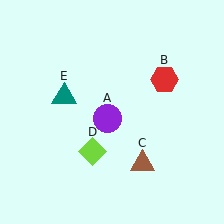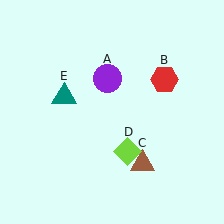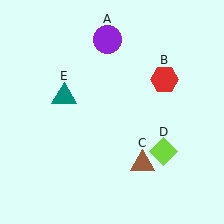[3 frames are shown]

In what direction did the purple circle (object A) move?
The purple circle (object A) moved up.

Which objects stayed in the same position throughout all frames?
Red hexagon (object B) and brown triangle (object C) and teal triangle (object E) remained stationary.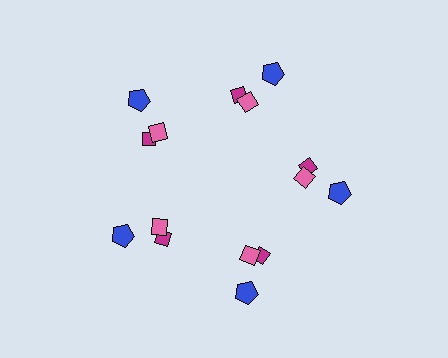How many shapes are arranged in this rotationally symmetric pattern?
There are 15 shapes, arranged in 5 groups of 3.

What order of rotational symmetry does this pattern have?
This pattern has 5-fold rotational symmetry.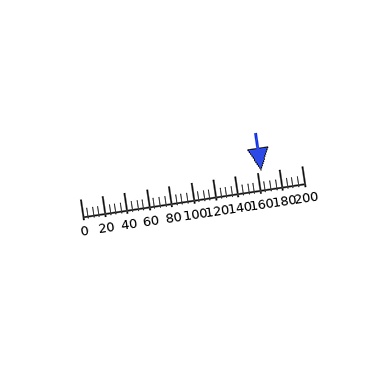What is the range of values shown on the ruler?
The ruler shows values from 0 to 200.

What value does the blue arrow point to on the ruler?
The blue arrow points to approximately 164.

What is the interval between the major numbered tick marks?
The major tick marks are spaced 20 units apart.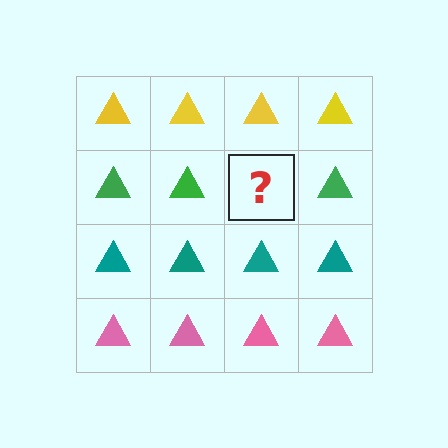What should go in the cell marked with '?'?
The missing cell should contain a green triangle.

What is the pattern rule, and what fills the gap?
The rule is that each row has a consistent color. The gap should be filled with a green triangle.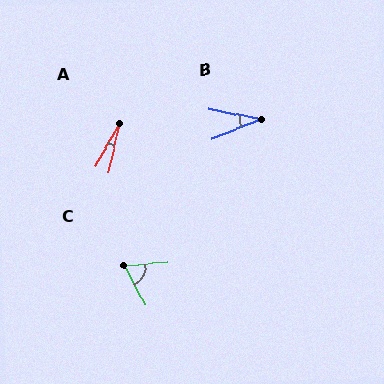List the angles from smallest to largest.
A (16°), B (33°), C (67°).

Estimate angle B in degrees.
Approximately 33 degrees.